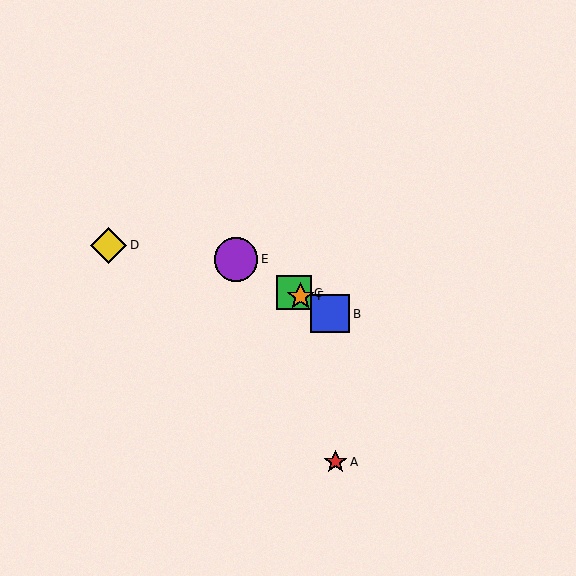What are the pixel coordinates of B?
Object B is at (330, 314).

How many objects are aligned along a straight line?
4 objects (B, C, E, F) are aligned along a straight line.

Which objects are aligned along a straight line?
Objects B, C, E, F are aligned along a straight line.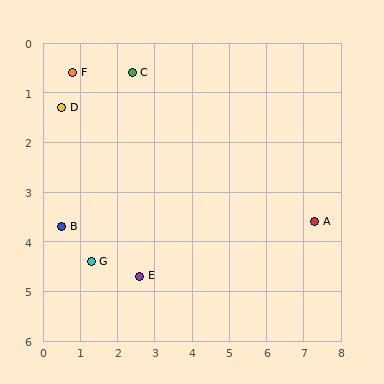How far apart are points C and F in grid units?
Points C and F are about 1.6 grid units apart.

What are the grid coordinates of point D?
Point D is at approximately (0.5, 1.3).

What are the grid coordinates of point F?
Point F is at approximately (0.8, 0.6).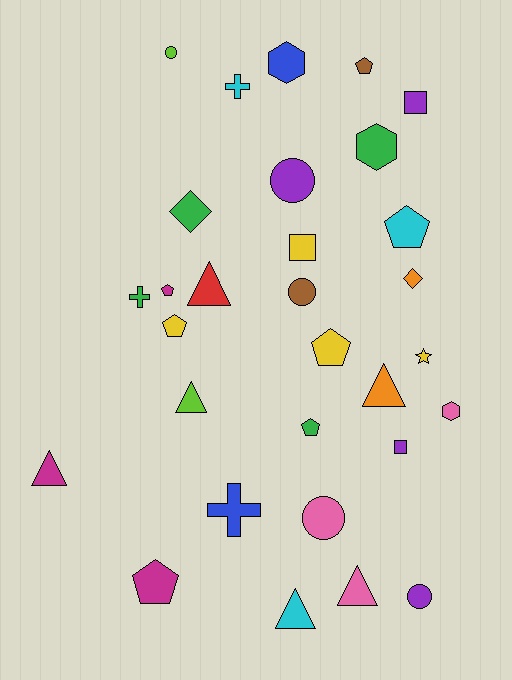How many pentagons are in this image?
There are 7 pentagons.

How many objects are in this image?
There are 30 objects.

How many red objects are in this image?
There is 1 red object.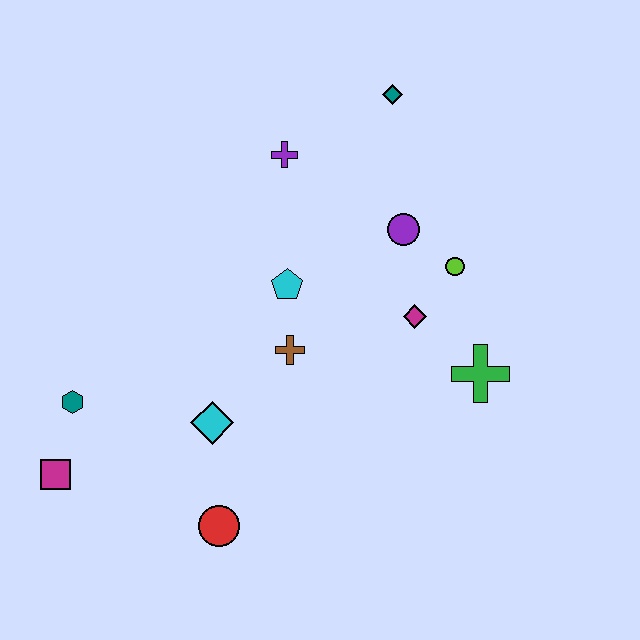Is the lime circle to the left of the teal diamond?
No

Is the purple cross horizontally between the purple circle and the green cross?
No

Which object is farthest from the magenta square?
The teal diamond is farthest from the magenta square.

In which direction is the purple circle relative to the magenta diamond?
The purple circle is above the magenta diamond.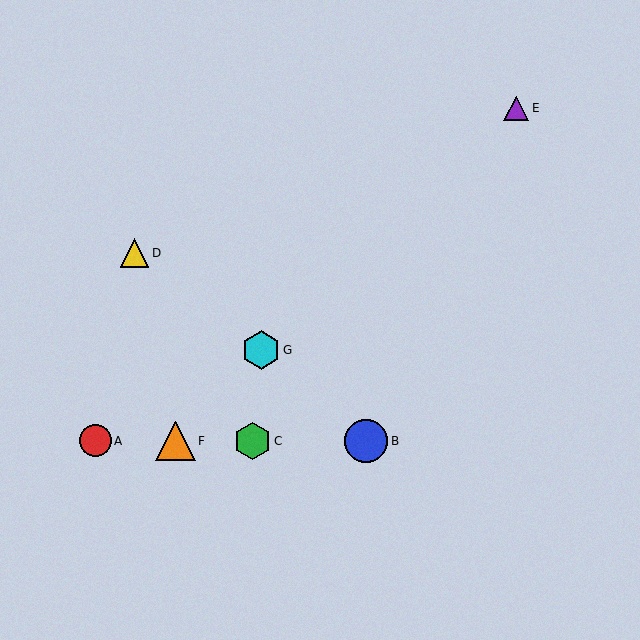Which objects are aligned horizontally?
Objects A, B, C, F are aligned horizontally.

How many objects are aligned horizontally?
4 objects (A, B, C, F) are aligned horizontally.